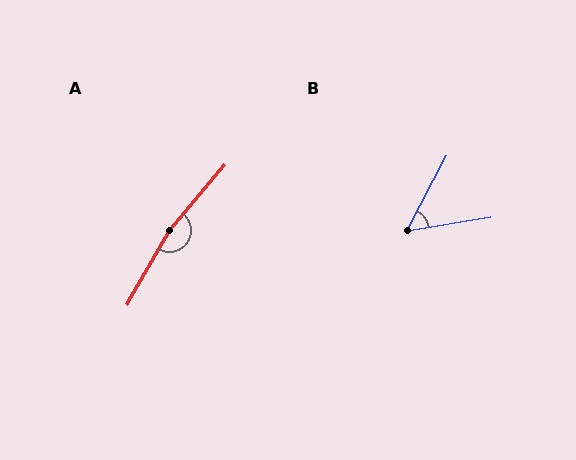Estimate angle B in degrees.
Approximately 53 degrees.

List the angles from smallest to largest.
B (53°), A (170°).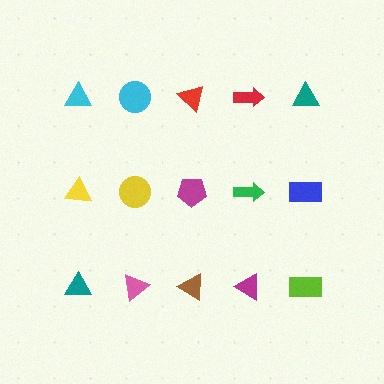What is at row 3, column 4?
A magenta triangle.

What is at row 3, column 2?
A pink triangle.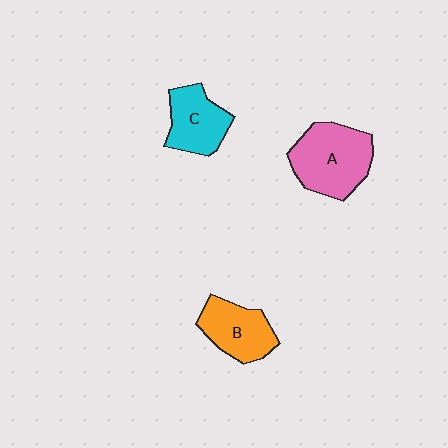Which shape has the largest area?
Shape A (pink).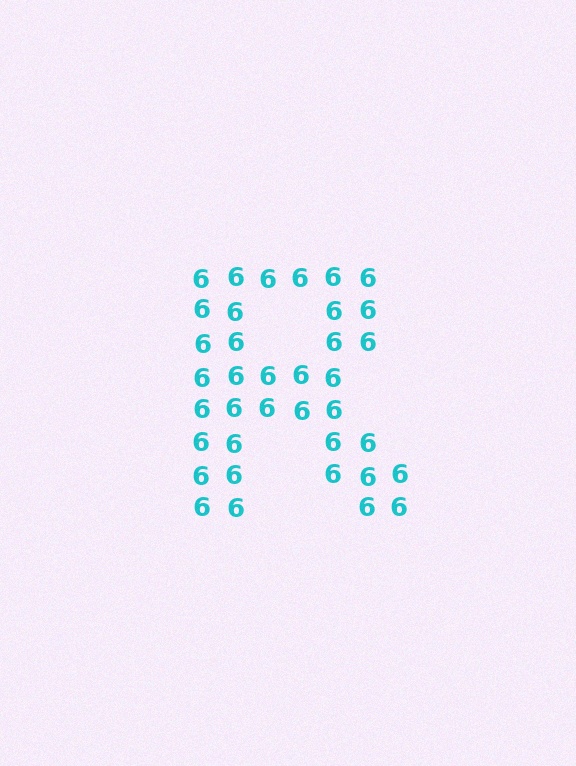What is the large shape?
The large shape is the letter R.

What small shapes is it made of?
It is made of small digit 6's.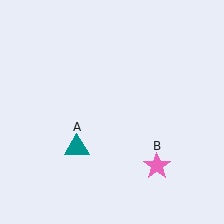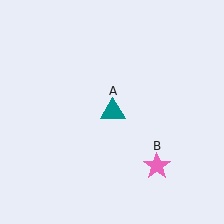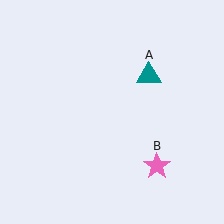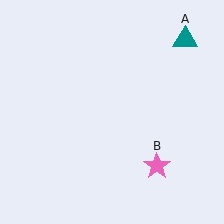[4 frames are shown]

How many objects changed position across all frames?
1 object changed position: teal triangle (object A).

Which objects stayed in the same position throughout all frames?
Pink star (object B) remained stationary.